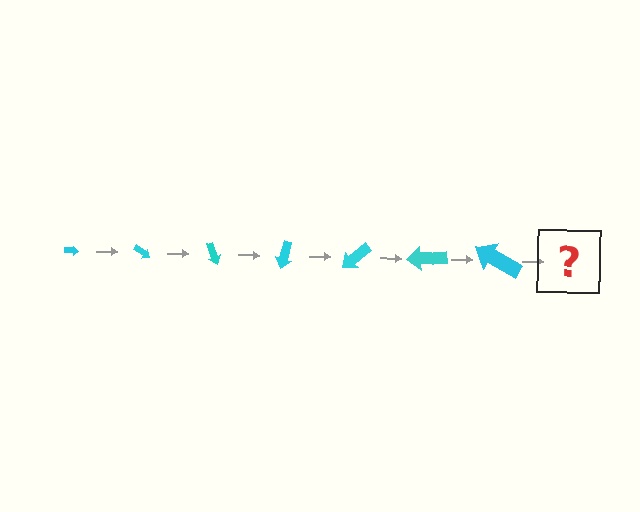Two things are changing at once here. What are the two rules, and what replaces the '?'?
The two rules are that the arrow grows larger each step and it rotates 35 degrees each step. The '?' should be an arrow, larger than the previous one and rotated 245 degrees from the start.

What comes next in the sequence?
The next element should be an arrow, larger than the previous one and rotated 245 degrees from the start.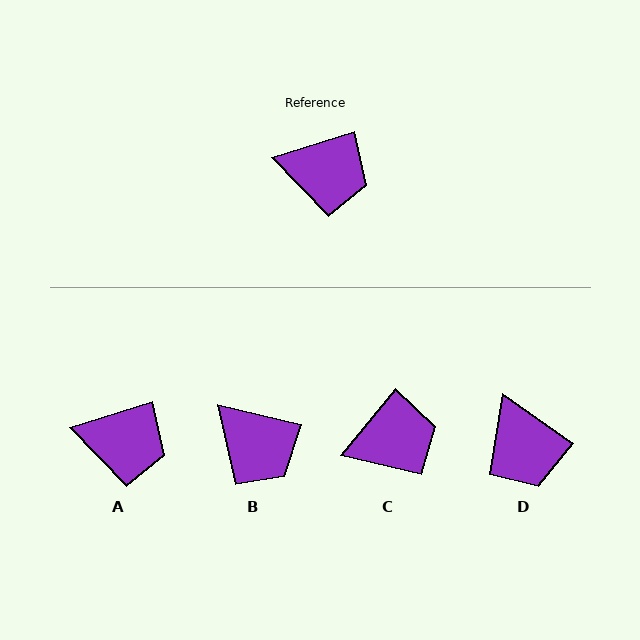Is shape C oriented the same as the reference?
No, it is off by about 33 degrees.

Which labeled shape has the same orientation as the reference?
A.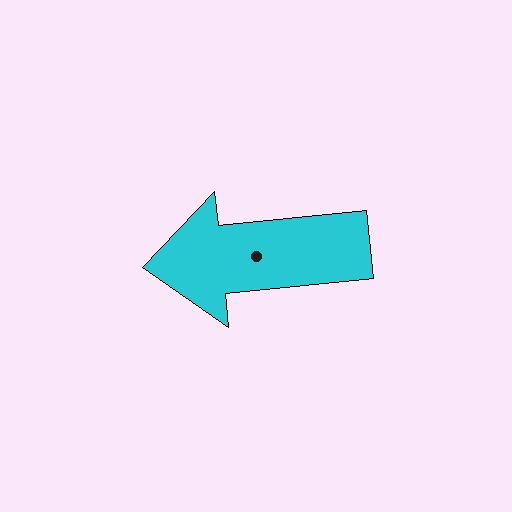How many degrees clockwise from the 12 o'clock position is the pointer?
Approximately 264 degrees.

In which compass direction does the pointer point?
West.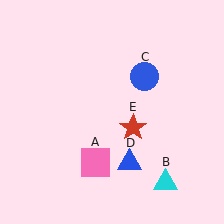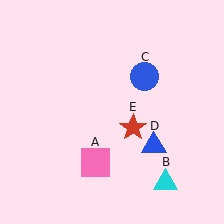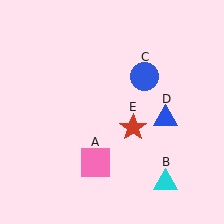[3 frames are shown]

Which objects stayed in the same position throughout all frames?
Pink square (object A) and cyan triangle (object B) and blue circle (object C) and red star (object E) remained stationary.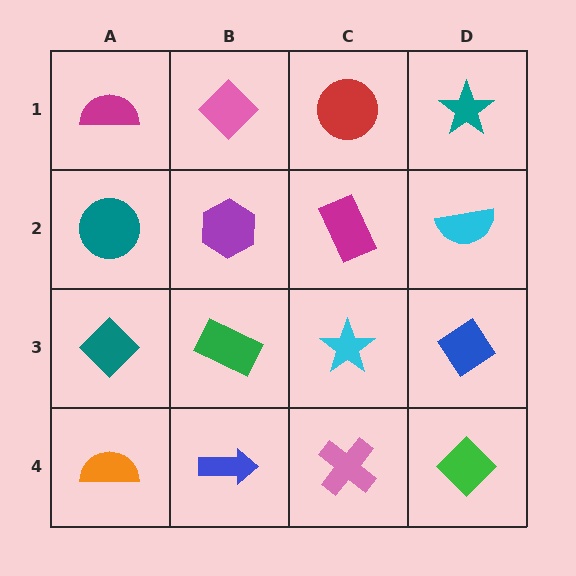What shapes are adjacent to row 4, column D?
A blue diamond (row 3, column D), a pink cross (row 4, column C).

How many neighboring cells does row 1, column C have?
3.